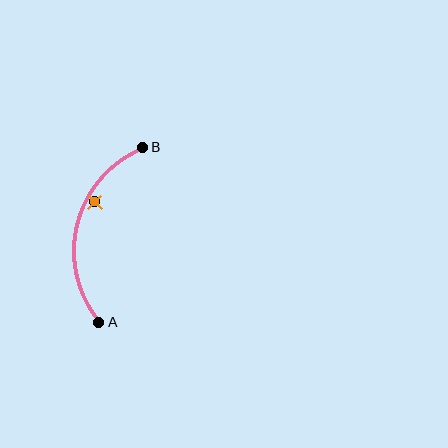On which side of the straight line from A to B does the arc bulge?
The arc bulges to the left of the straight line connecting A and B.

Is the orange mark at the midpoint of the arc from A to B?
No — the orange mark does not lie on the arc at all. It sits slightly inside the curve.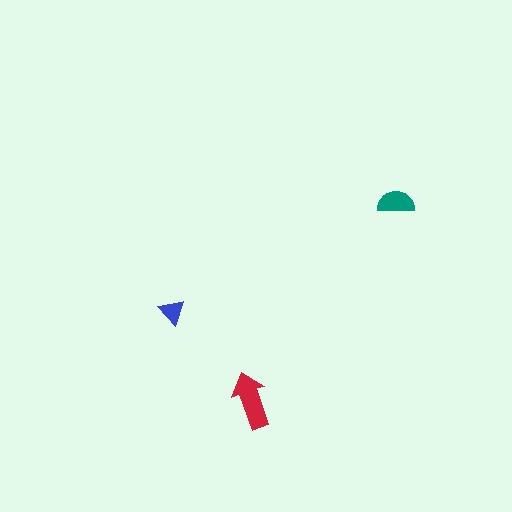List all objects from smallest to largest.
The blue triangle, the teal semicircle, the red arrow.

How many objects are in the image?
There are 3 objects in the image.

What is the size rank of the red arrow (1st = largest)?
1st.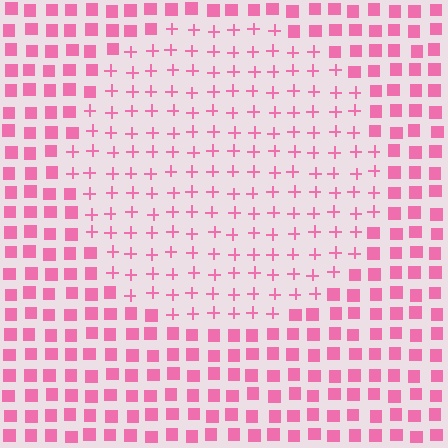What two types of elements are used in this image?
The image uses plus signs inside the circle region and squares outside it.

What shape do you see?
I see a circle.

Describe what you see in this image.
The image is filled with small pink elements arranged in a uniform grid. A circle-shaped region contains plus signs, while the surrounding area contains squares. The boundary is defined purely by the change in element shape.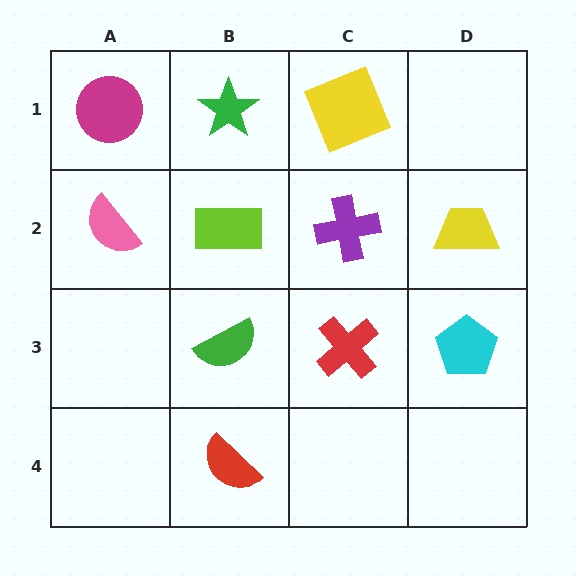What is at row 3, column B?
A green semicircle.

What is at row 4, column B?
A red semicircle.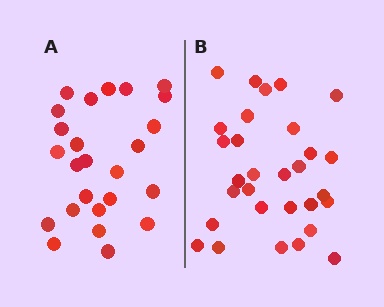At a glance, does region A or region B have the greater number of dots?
Region B (the right region) has more dots.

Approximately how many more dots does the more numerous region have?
Region B has about 5 more dots than region A.